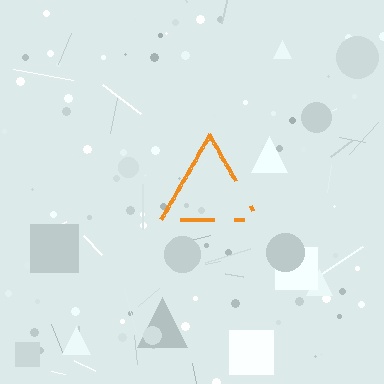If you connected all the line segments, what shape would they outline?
They would outline a triangle.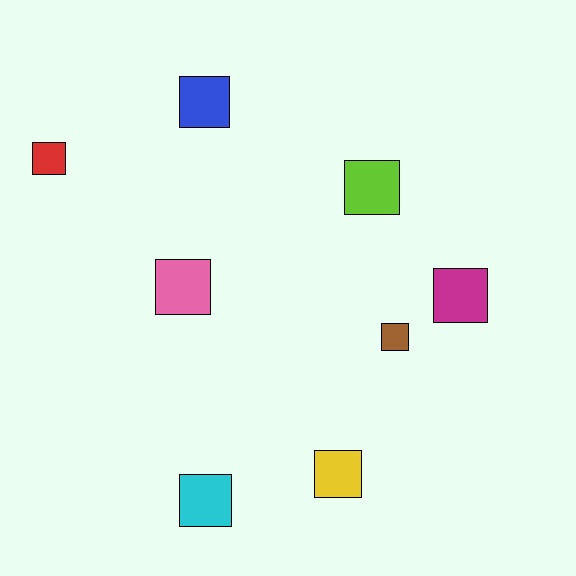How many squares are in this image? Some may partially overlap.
There are 8 squares.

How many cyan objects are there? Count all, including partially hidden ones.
There is 1 cyan object.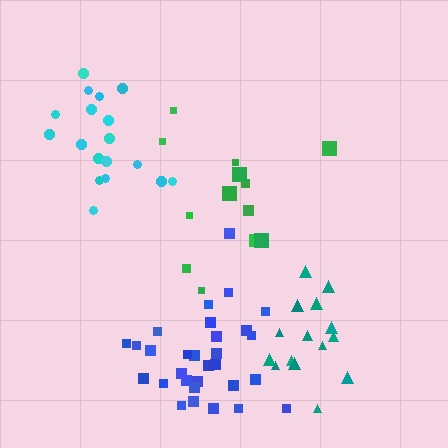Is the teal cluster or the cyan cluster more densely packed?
Cyan.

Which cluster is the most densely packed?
Cyan.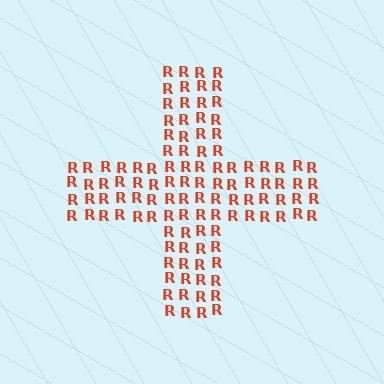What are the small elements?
The small elements are letter R's.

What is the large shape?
The large shape is a cross.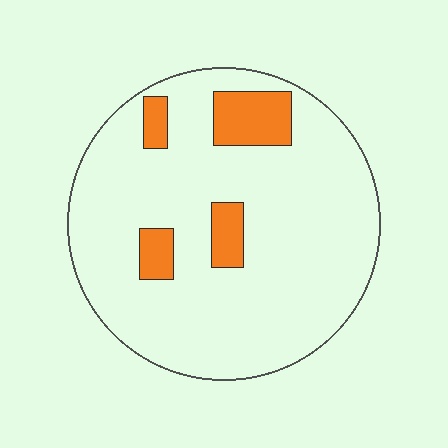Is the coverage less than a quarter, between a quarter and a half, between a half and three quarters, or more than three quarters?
Less than a quarter.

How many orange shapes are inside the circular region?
4.